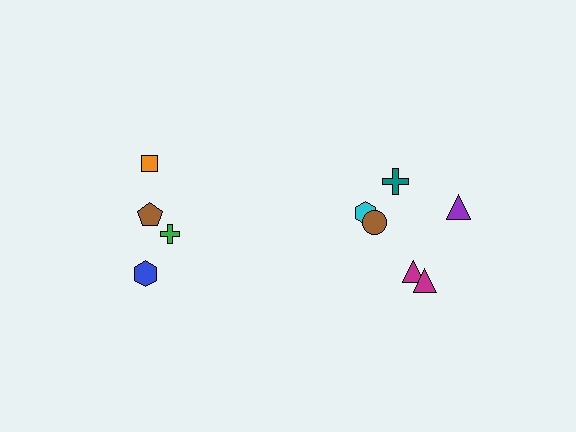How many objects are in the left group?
There are 4 objects.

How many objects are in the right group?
There are 6 objects.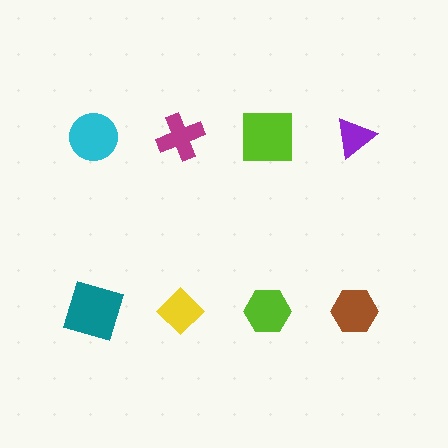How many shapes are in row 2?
4 shapes.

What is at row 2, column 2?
A yellow diamond.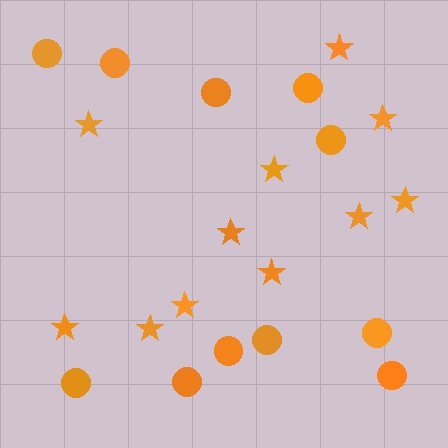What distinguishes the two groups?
There are 2 groups: one group of stars (11) and one group of circles (11).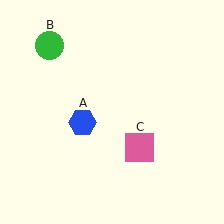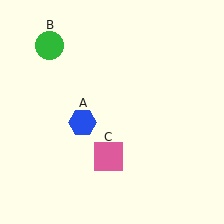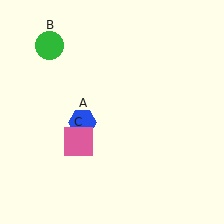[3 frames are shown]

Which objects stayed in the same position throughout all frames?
Blue hexagon (object A) and green circle (object B) remained stationary.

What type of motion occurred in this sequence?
The pink square (object C) rotated clockwise around the center of the scene.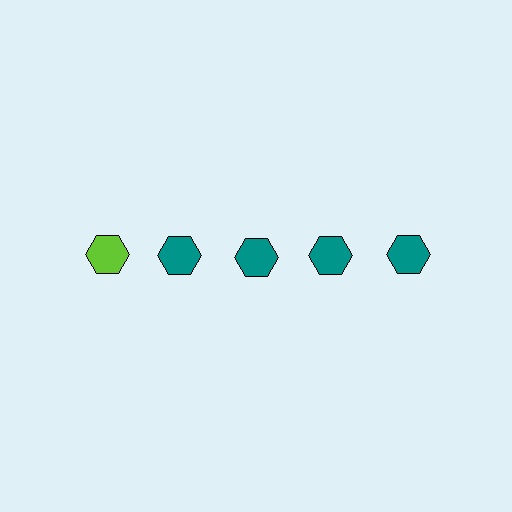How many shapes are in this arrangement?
There are 5 shapes arranged in a grid pattern.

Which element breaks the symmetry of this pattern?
The lime hexagon in the top row, leftmost column breaks the symmetry. All other shapes are teal hexagons.